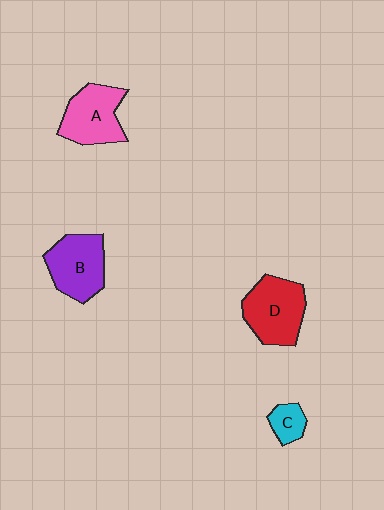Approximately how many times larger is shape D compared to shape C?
Approximately 2.9 times.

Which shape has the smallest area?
Shape C (cyan).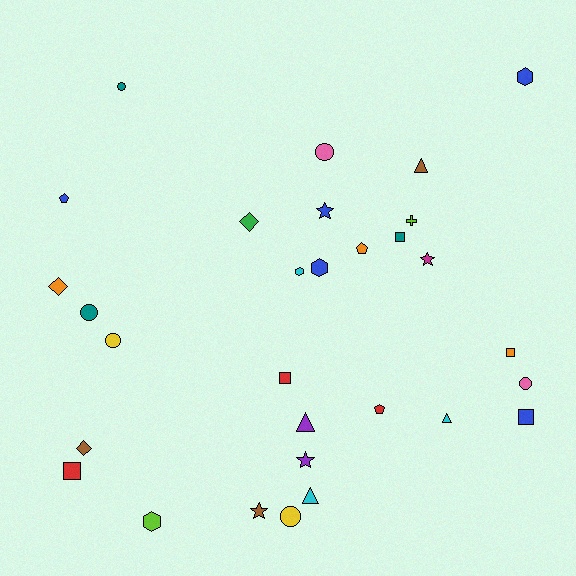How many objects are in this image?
There are 30 objects.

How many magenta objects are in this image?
There is 1 magenta object.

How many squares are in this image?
There are 5 squares.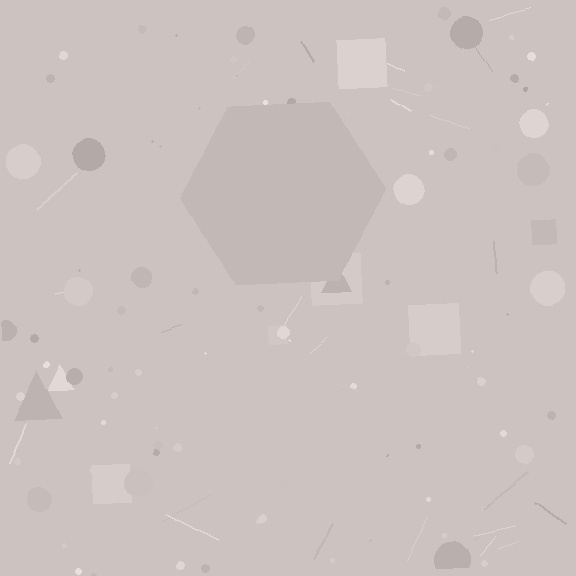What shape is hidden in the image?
A hexagon is hidden in the image.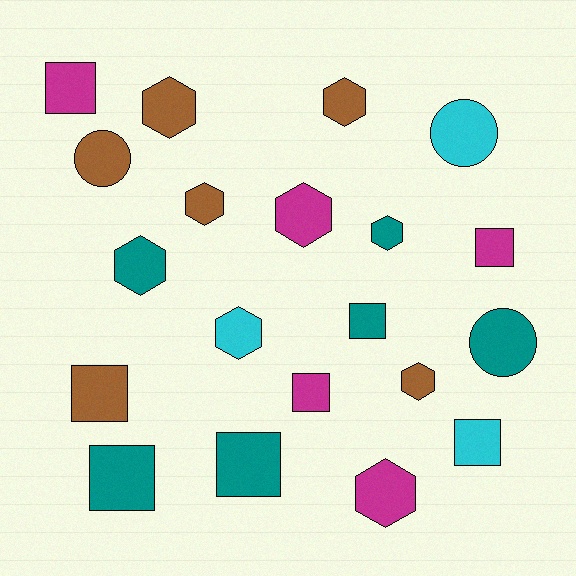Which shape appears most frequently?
Hexagon, with 9 objects.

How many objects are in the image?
There are 20 objects.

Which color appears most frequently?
Teal, with 6 objects.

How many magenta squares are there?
There are 3 magenta squares.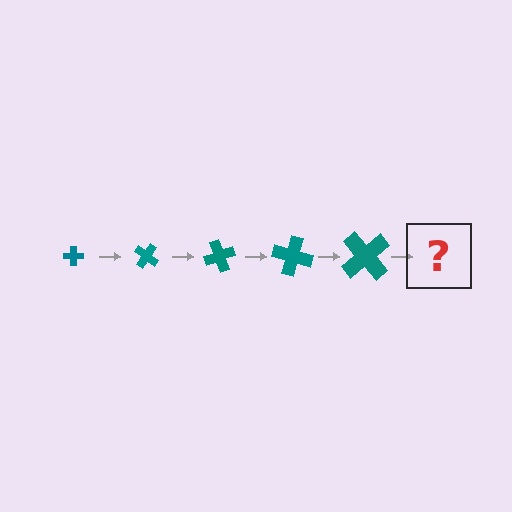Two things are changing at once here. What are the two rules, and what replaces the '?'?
The two rules are that the cross grows larger each step and it rotates 35 degrees each step. The '?' should be a cross, larger than the previous one and rotated 175 degrees from the start.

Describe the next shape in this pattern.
It should be a cross, larger than the previous one and rotated 175 degrees from the start.